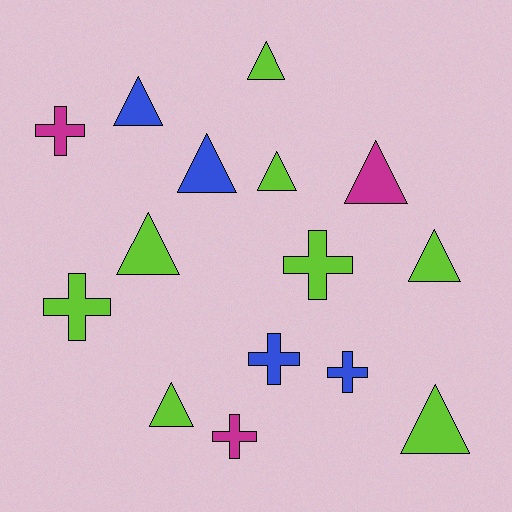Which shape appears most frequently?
Triangle, with 9 objects.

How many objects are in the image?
There are 15 objects.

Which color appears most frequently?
Lime, with 8 objects.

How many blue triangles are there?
There are 2 blue triangles.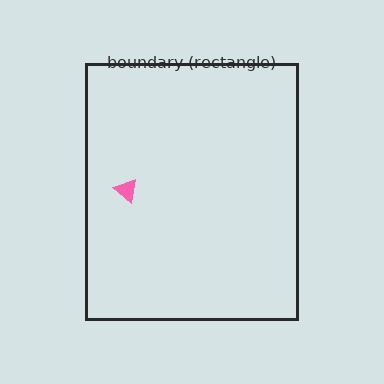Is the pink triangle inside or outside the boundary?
Inside.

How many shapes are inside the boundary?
1 inside, 0 outside.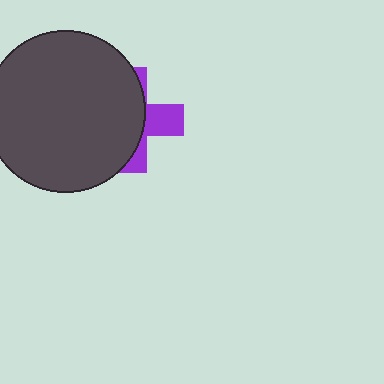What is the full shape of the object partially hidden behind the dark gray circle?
The partially hidden object is a purple cross.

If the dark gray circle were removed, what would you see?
You would see the complete purple cross.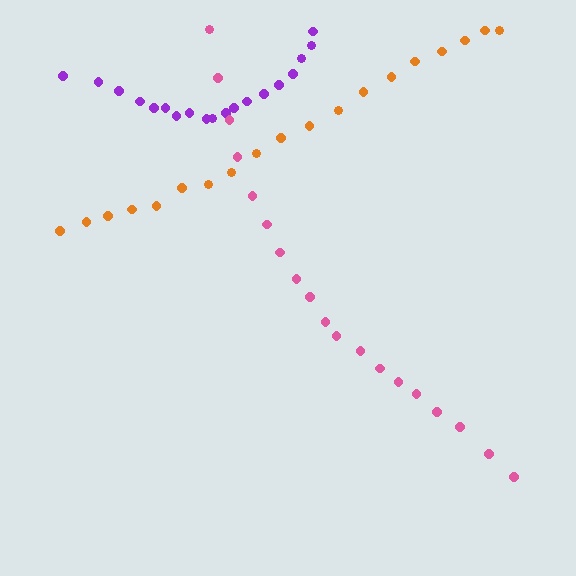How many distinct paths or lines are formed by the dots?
There are 3 distinct paths.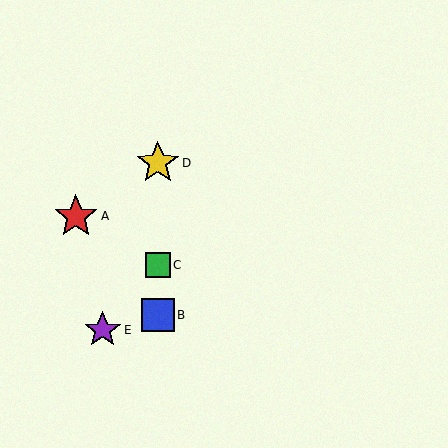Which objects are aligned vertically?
Objects B, C, D are aligned vertically.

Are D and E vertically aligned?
No, D is at x≈158 and E is at x≈103.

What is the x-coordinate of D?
Object D is at x≈158.